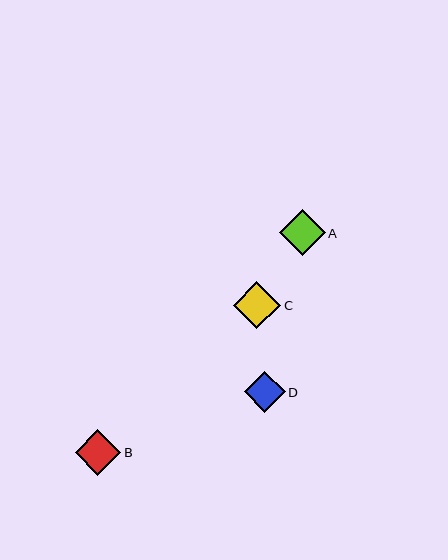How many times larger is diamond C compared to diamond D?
Diamond C is approximately 1.2 times the size of diamond D.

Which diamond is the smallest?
Diamond D is the smallest with a size of approximately 41 pixels.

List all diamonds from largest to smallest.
From largest to smallest: C, B, A, D.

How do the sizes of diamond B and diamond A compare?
Diamond B and diamond A are approximately the same size.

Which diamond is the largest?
Diamond C is the largest with a size of approximately 48 pixels.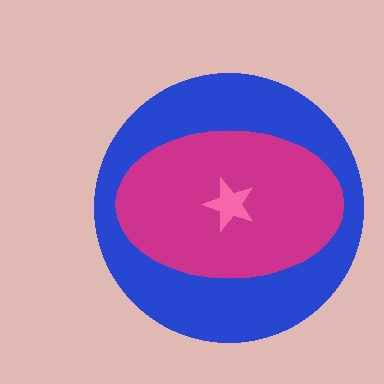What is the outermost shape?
The blue circle.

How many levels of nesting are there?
3.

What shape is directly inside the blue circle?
The magenta ellipse.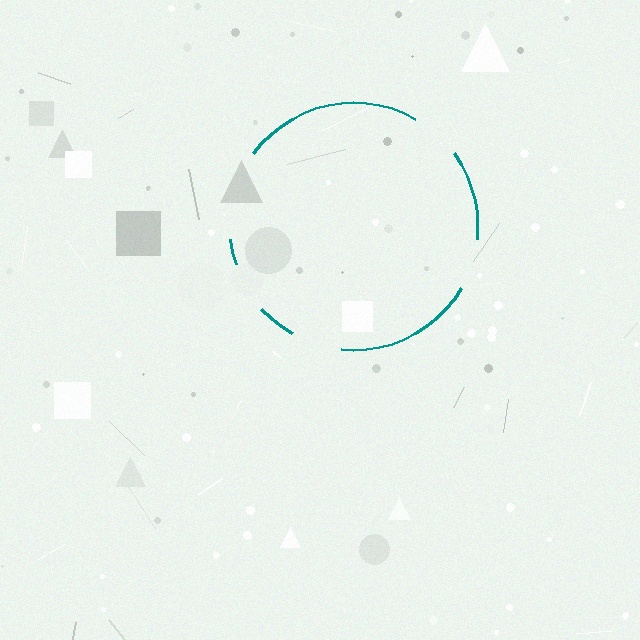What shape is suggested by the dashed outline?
The dashed outline suggests a circle.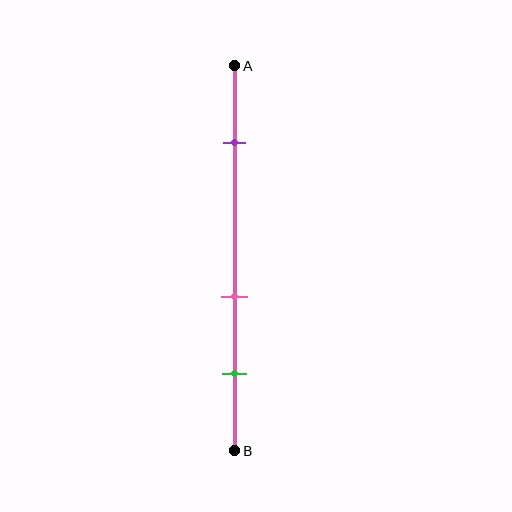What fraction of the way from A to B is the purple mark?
The purple mark is approximately 20% (0.2) of the way from A to B.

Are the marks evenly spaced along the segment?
No, the marks are not evenly spaced.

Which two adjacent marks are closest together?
The pink and green marks are the closest adjacent pair.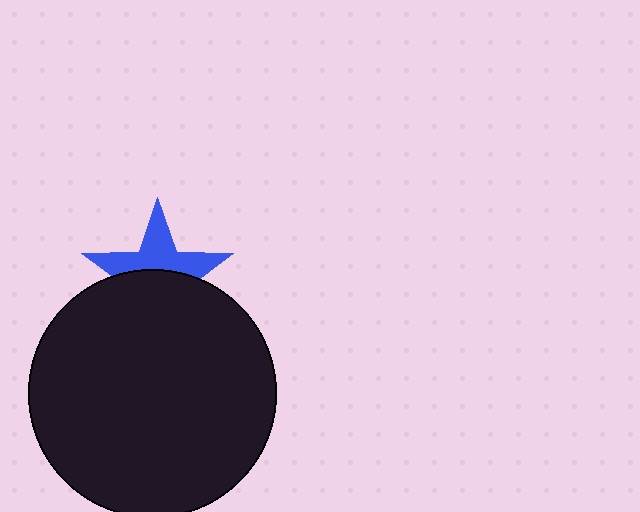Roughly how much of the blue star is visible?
About half of it is visible (roughly 47%).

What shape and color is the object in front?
The object in front is a black circle.